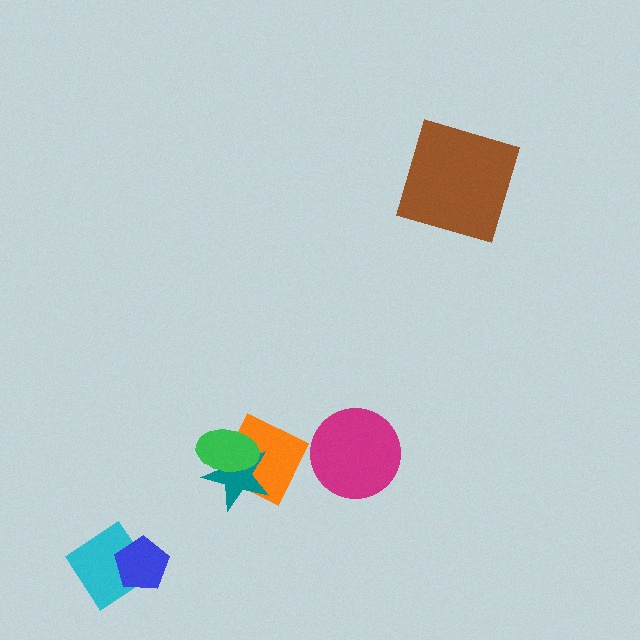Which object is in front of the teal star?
The green ellipse is in front of the teal star.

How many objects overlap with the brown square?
0 objects overlap with the brown square.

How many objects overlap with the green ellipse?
2 objects overlap with the green ellipse.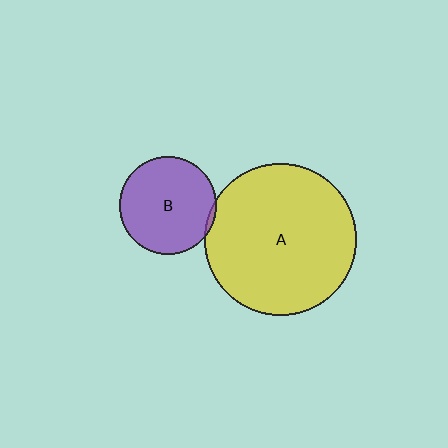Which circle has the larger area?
Circle A (yellow).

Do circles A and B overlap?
Yes.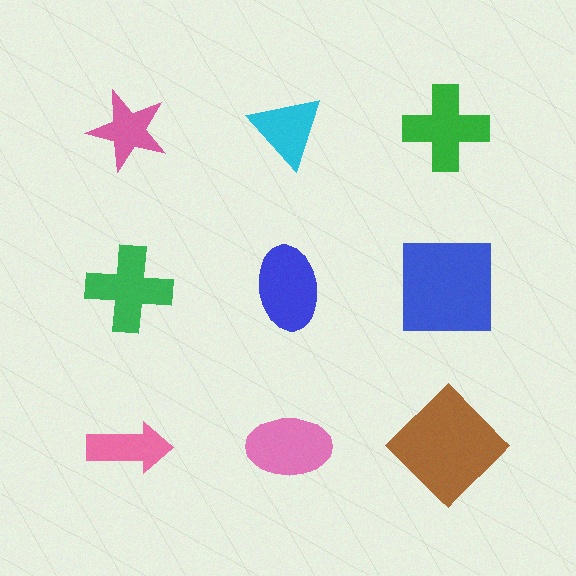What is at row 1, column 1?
A pink star.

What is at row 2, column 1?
A green cross.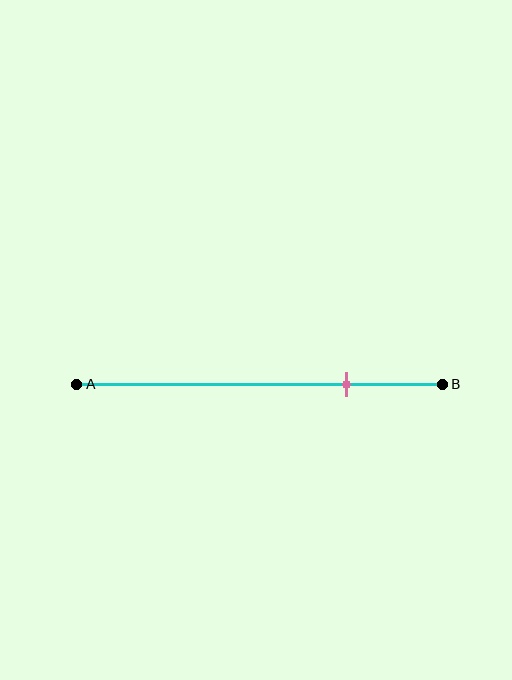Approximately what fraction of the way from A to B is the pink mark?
The pink mark is approximately 75% of the way from A to B.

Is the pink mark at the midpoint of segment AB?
No, the mark is at about 75% from A, not at the 50% midpoint.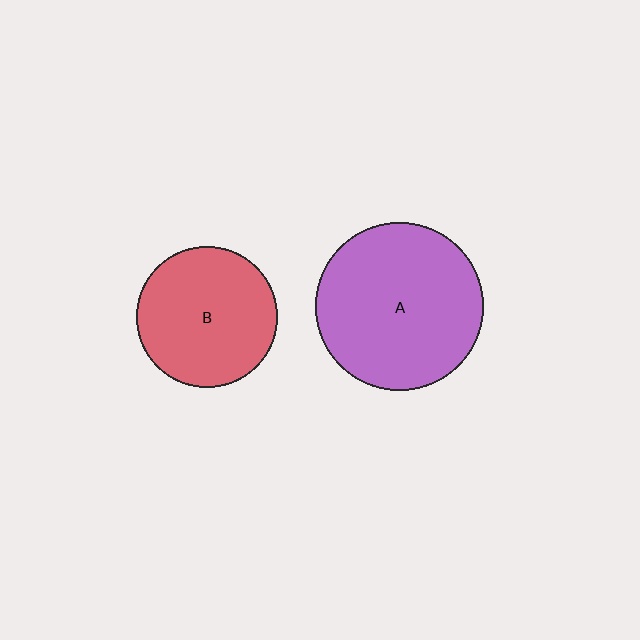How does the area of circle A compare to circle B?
Approximately 1.4 times.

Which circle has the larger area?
Circle A (purple).